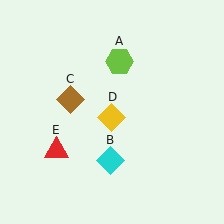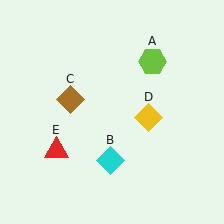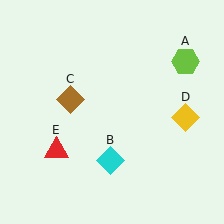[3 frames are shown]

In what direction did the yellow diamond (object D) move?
The yellow diamond (object D) moved right.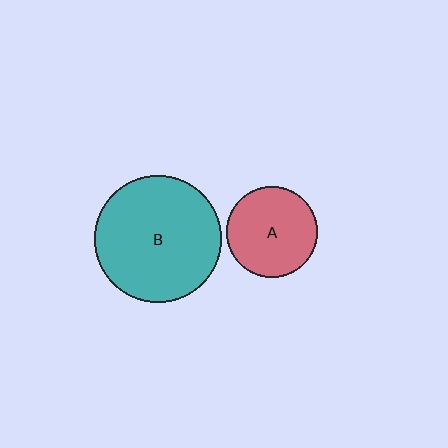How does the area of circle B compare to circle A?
Approximately 1.9 times.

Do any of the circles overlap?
No, none of the circles overlap.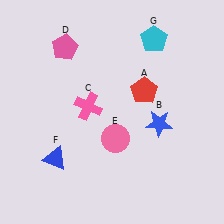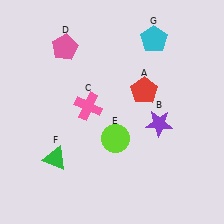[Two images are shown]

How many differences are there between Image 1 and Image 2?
There are 3 differences between the two images.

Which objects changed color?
B changed from blue to purple. E changed from pink to lime. F changed from blue to green.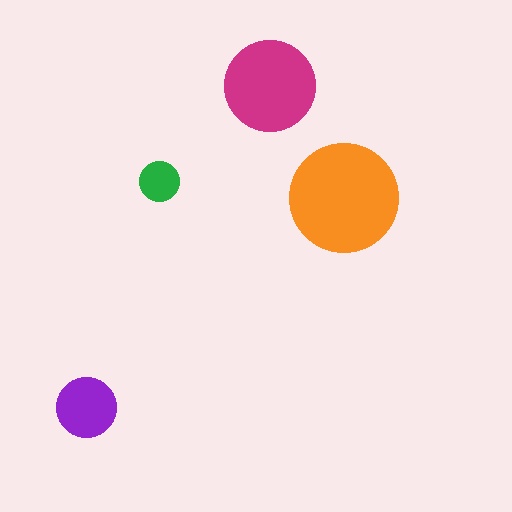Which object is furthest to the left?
The purple circle is leftmost.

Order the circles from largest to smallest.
the orange one, the magenta one, the purple one, the green one.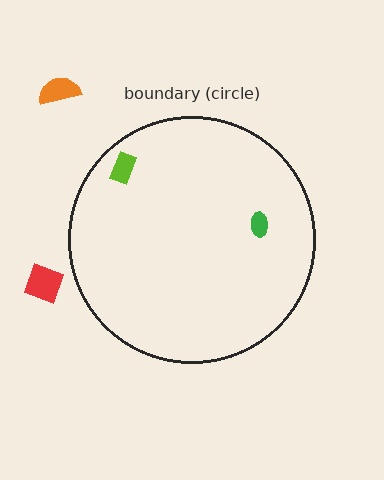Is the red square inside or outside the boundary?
Outside.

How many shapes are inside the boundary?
2 inside, 2 outside.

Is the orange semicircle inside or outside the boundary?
Outside.